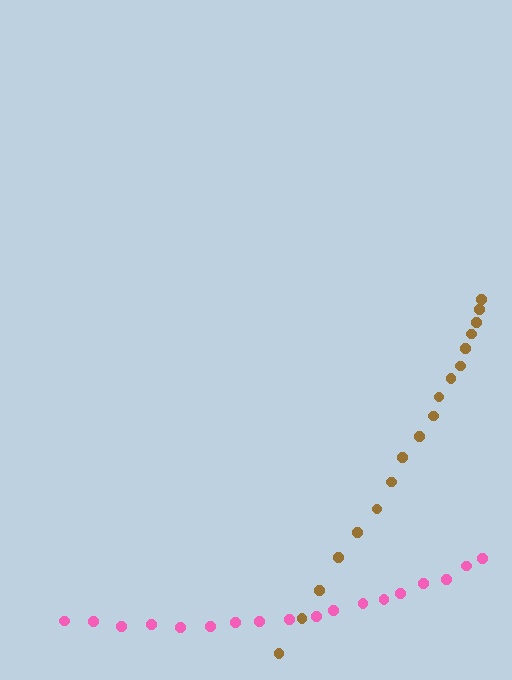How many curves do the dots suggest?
There are 2 distinct paths.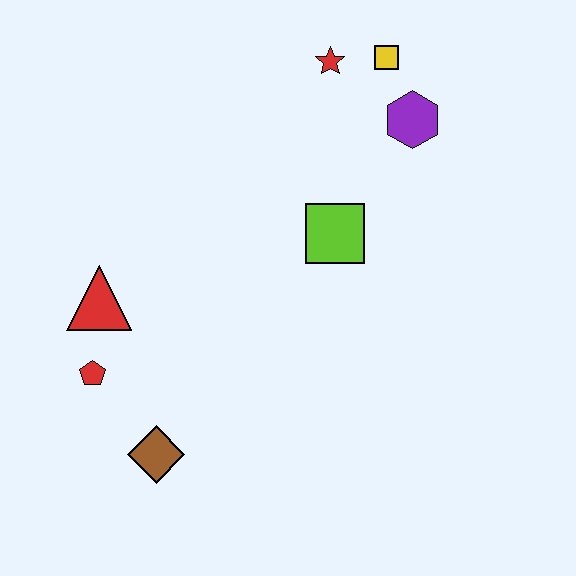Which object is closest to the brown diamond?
The red pentagon is closest to the brown diamond.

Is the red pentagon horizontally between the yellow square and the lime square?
No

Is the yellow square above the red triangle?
Yes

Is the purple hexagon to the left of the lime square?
No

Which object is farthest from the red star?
The brown diamond is farthest from the red star.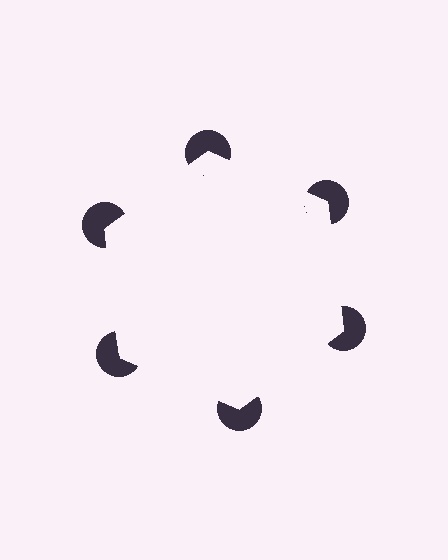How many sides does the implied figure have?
6 sides.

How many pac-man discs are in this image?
There are 6 — one at each vertex of the illusory hexagon.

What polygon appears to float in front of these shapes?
An illusory hexagon — its edges are inferred from the aligned wedge cuts in the pac-man discs, not physically drawn.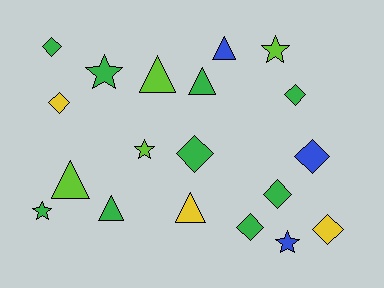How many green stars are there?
There are 2 green stars.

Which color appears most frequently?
Green, with 9 objects.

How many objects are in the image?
There are 19 objects.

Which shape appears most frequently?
Diamond, with 8 objects.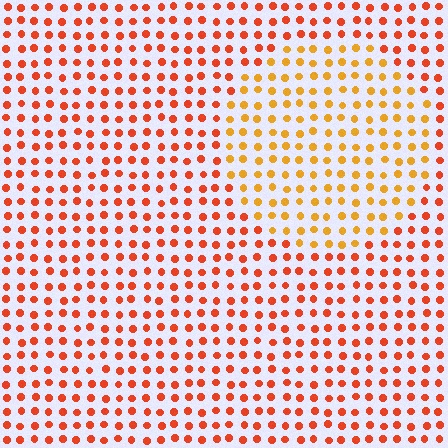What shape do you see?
I see a circle.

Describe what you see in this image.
The image is filled with small red elements in a uniform arrangement. A circle-shaped region is visible where the elements are tinted to a slightly different hue, forming a subtle color boundary.